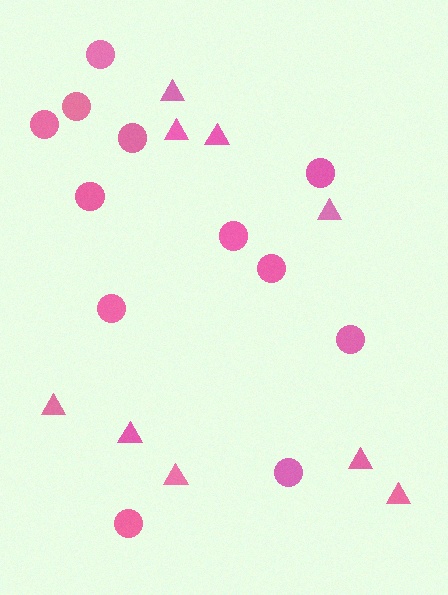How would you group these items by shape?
There are 2 groups: one group of circles (12) and one group of triangles (9).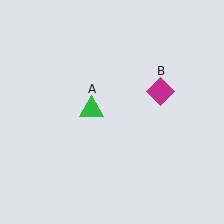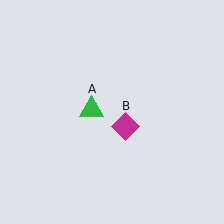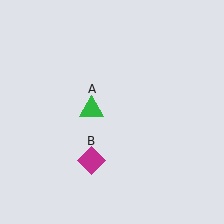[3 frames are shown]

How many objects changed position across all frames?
1 object changed position: magenta diamond (object B).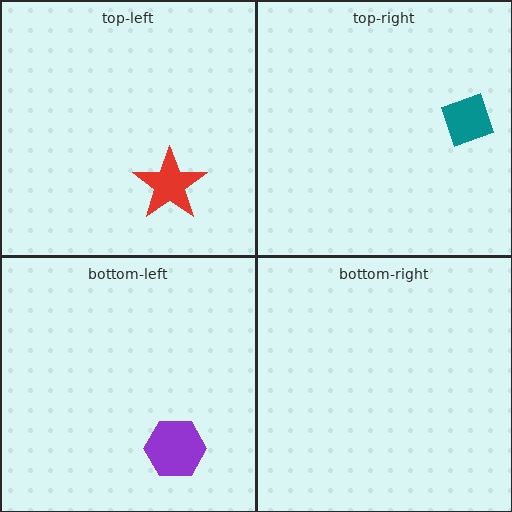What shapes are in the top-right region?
The teal diamond.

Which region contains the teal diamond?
The top-right region.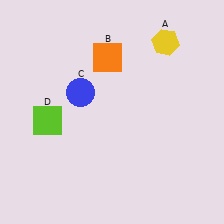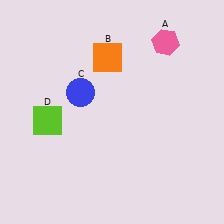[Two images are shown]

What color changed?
The hexagon (A) changed from yellow in Image 1 to pink in Image 2.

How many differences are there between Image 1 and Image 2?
There is 1 difference between the two images.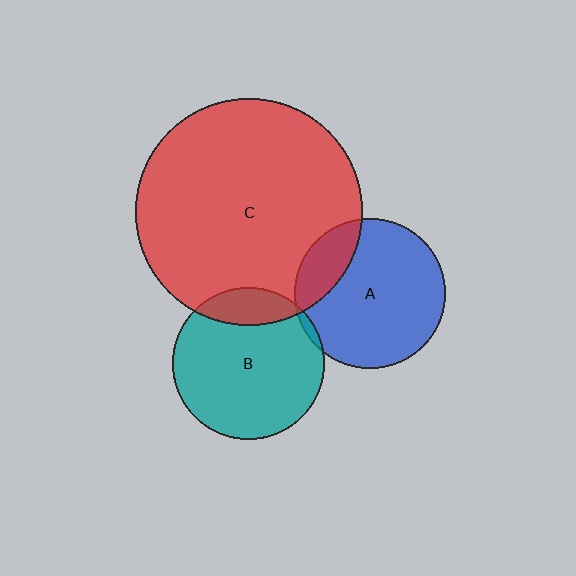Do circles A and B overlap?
Yes.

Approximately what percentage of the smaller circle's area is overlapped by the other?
Approximately 5%.